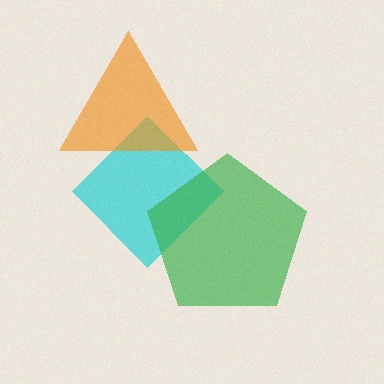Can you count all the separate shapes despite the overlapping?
Yes, there are 3 separate shapes.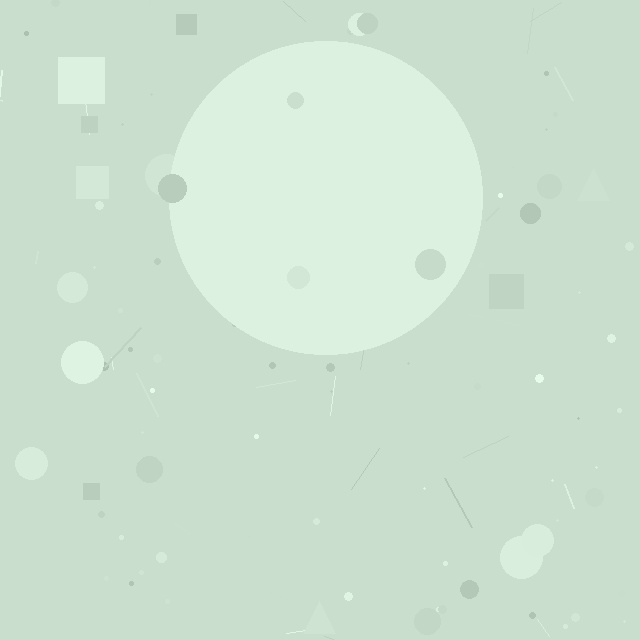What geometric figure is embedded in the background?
A circle is embedded in the background.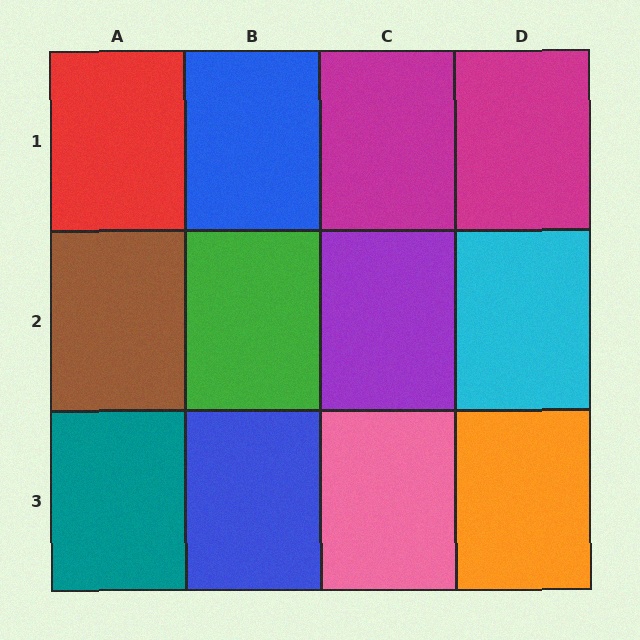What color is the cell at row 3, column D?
Orange.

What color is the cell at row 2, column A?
Brown.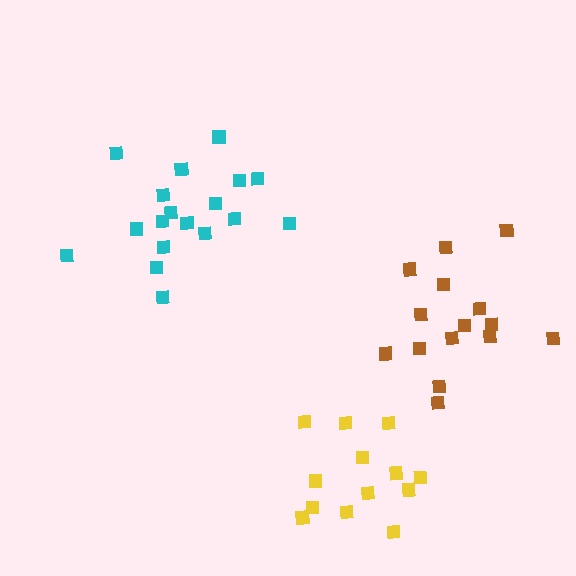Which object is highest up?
The cyan cluster is topmost.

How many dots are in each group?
Group 1: 15 dots, Group 2: 18 dots, Group 3: 13 dots (46 total).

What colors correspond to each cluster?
The clusters are colored: brown, cyan, yellow.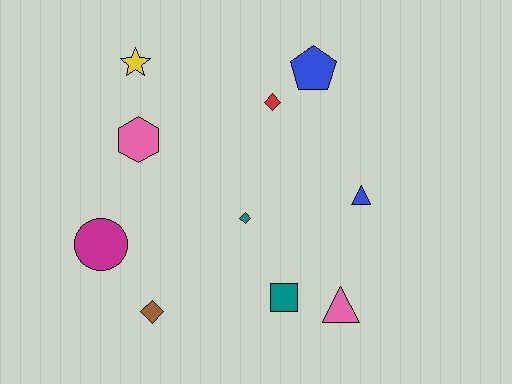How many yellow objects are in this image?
There is 1 yellow object.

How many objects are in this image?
There are 10 objects.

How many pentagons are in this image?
There is 1 pentagon.